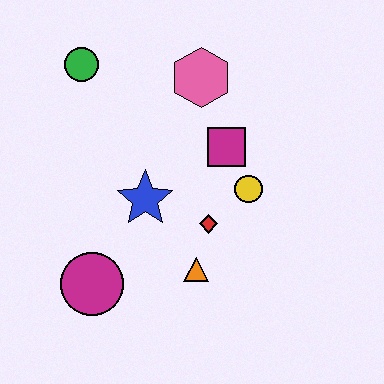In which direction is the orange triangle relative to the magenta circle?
The orange triangle is to the right of the magenta circle.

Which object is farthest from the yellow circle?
The green circle is farthest from the yellow circle.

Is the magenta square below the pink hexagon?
Yes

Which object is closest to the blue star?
The red diamond is closest to the blue star.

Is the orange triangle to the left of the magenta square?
Yes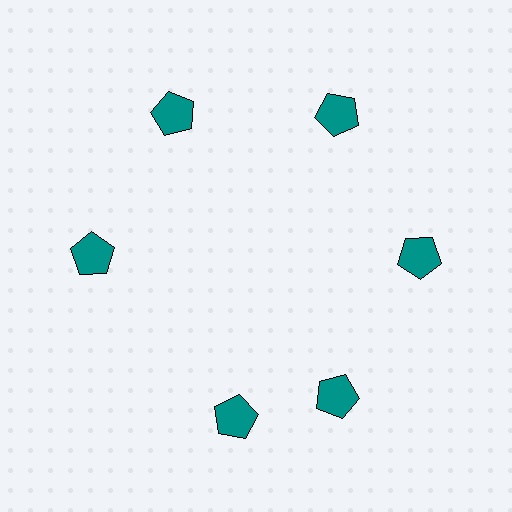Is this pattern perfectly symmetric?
No. The 6 teal pentagons are arranged in a ring, but one element near the 7 o'clock position is rotated out of alignment along the ring, breaking the 6-fold rotational symmetry.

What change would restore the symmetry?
The symmetry would be restored by rotating it back into even spacing with its neighbors so that all 6 pentagons sit at equal angles and equal distance from the center.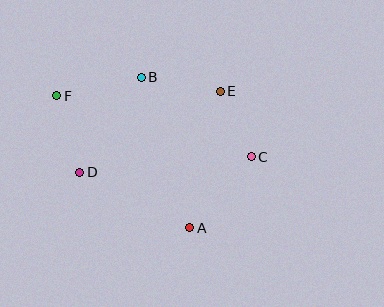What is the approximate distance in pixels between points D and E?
The distance between D and E is approximately 162 pixels.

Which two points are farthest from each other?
Points C and F are farthest from each other.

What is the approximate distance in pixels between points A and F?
The distance between A and F is approximately 188 pixels.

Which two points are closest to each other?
Points C and E are closest to each other.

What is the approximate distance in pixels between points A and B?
The distance between A and B is approximately 158 pixels.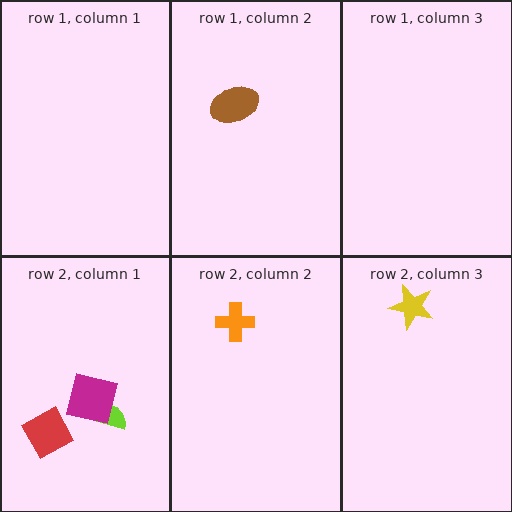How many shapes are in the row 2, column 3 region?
1.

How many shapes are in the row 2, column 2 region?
1.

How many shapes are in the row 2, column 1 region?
3.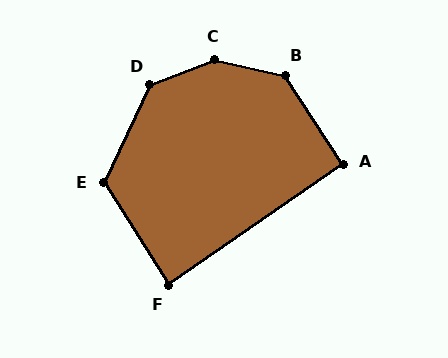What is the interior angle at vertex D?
Approximately 136 degrees (obtuse).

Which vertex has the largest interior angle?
C, at approximately 146 degrees.